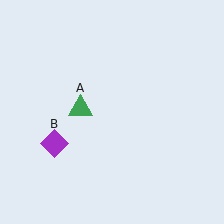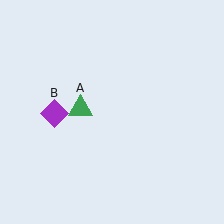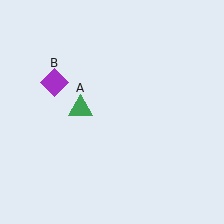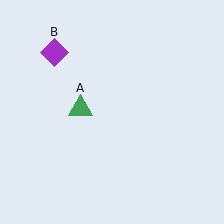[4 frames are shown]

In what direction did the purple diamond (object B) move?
The purple diamond (object B) moved up.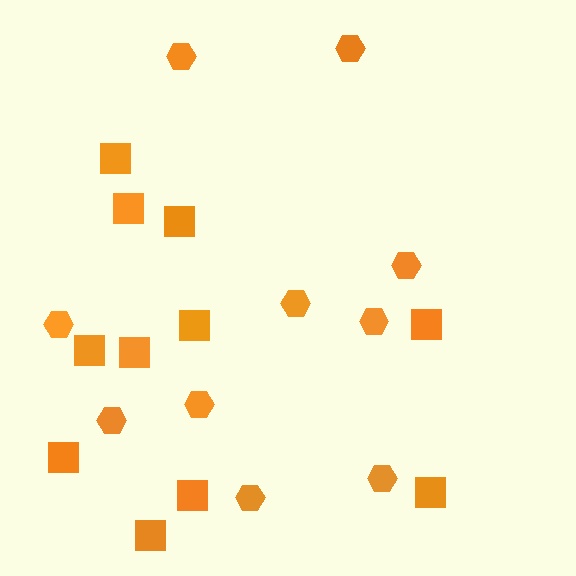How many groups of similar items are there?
There are 2 groups: one group of hexagons (10) and one group of squares (11).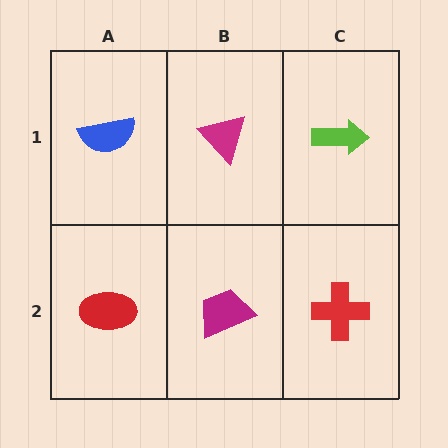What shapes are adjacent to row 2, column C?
A lime arrow (row 1, column C), a magenta trapezoid (row 2, column B).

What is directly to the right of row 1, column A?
A magenta triangle.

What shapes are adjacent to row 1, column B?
A magenta trapezoid (row 2, column B), a blue semicircle (row 1, column A), a lime arrow (row 1, column C).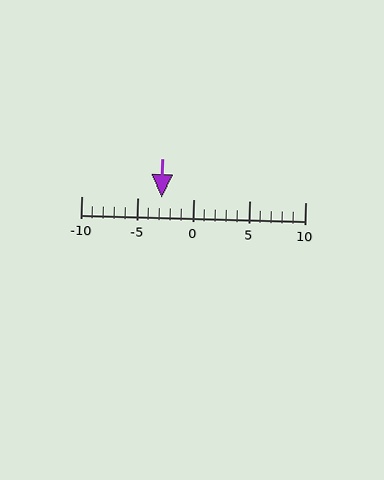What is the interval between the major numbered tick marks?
The major tick marks are spaced 5 units apart.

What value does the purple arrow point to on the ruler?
The purple arrow points to approximately -3.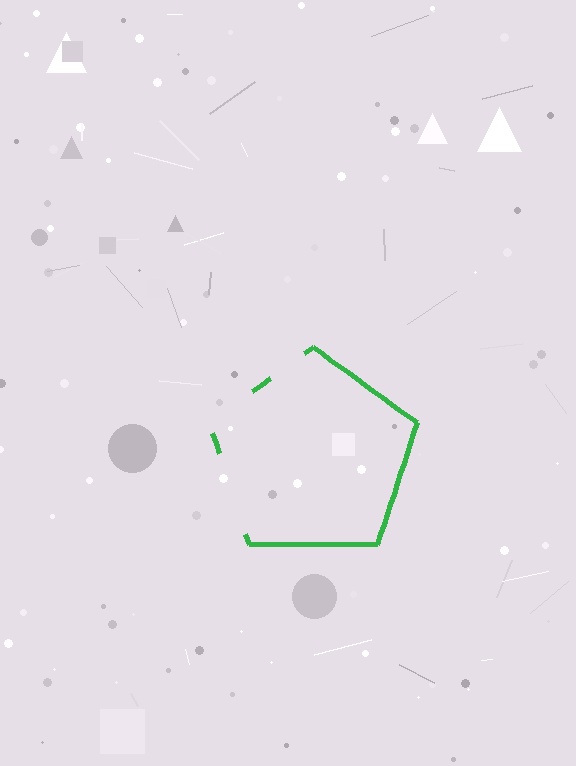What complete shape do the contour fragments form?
The contour fragments form a pentagon.